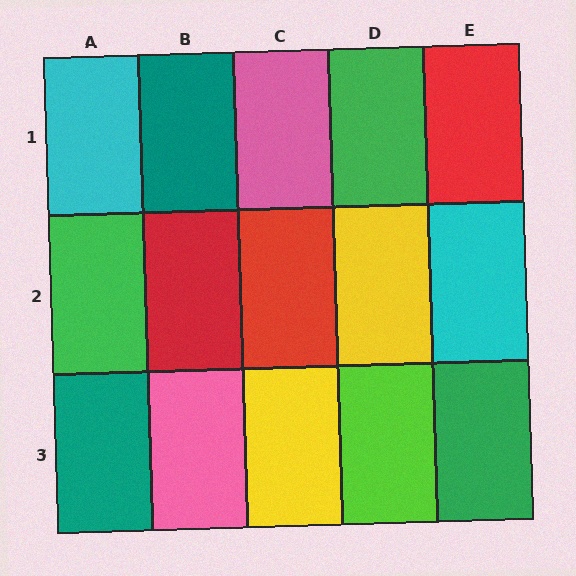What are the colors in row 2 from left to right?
Green, red, red, yellow, cyan.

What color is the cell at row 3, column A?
Teal.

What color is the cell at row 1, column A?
Cyan.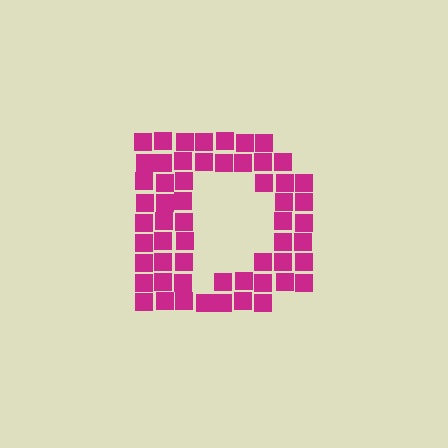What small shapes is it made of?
It is made of small squares.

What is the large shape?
The large shape is the letter D.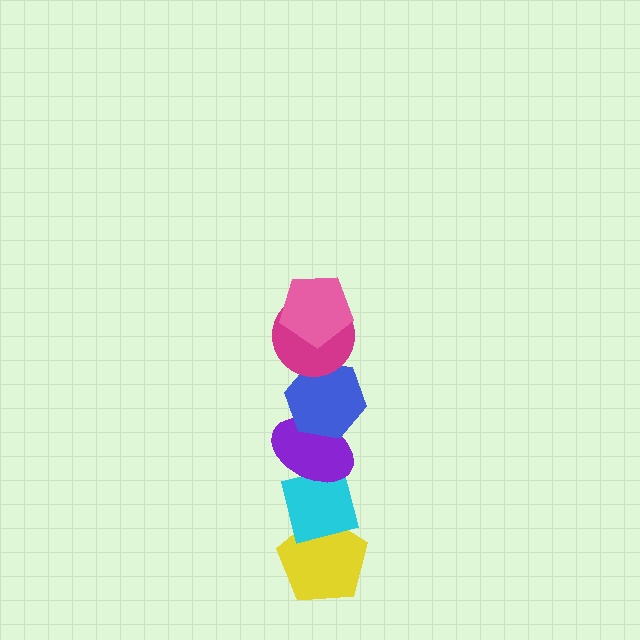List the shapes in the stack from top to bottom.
From top to bottom: the pink pentagon, the magenta circle, the blue hexagon, the purple ellipse, the cyan square, the yellow pentagon.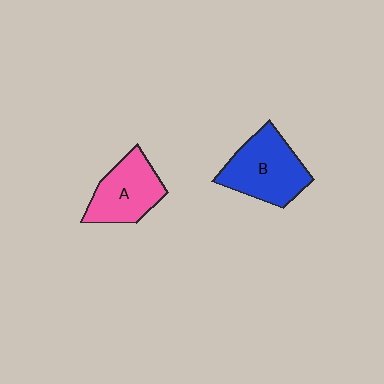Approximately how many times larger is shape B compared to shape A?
Approximately 1.2 times.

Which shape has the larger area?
Shape B (blue).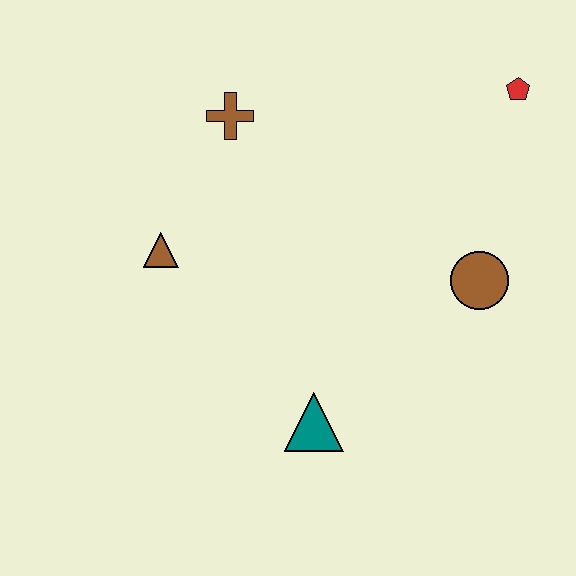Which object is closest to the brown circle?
The red pentagon is closest to the brown circle.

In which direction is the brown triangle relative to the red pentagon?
The brown triangle is to the left of the red pentagon.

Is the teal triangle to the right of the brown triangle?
Yes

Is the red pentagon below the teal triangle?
No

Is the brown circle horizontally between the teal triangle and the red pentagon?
Yes